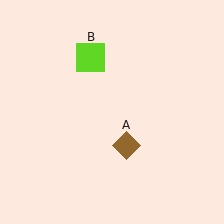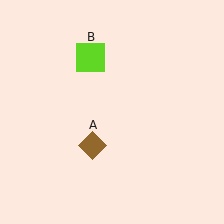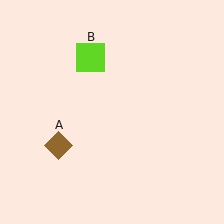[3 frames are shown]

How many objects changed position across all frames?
1 object changed position: brown diamond (object A).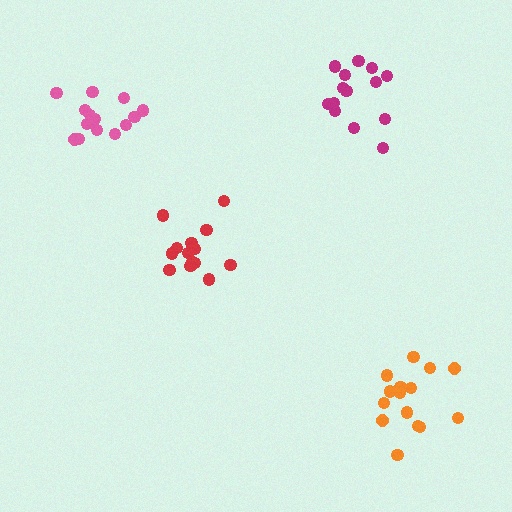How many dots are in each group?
Group 1: 15 dots, Group 2: 15 dots, Group 3: 14 dots, Group 4: 14 dots (58 total).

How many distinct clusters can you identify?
There are 4 distinct clusters.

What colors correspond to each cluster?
The clusters are colored: magenta, orange, red, pink.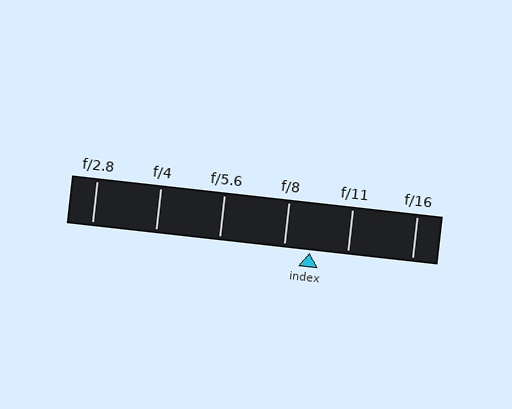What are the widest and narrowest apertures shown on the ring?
The widest aperture shown is f/2.8 and the narrowest is f/16.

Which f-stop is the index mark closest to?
The index mark is closest to f/8.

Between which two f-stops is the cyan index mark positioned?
The index mark is between f/8 and f/11.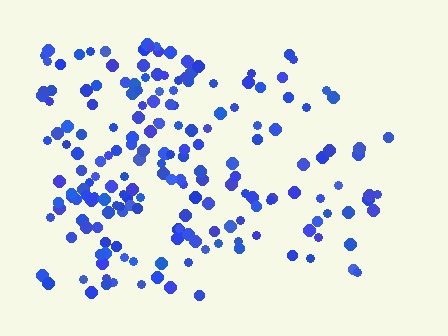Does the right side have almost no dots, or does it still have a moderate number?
Still a moderate number, just noticeably fewer than the left.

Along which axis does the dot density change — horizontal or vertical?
Horizontal.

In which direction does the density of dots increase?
From right to left, with the left side densest.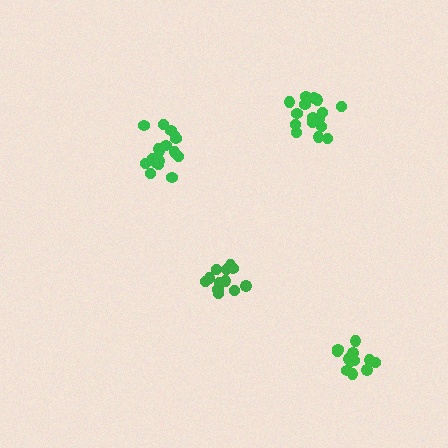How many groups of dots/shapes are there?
There are 4 groups.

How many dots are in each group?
Group 1: 17 dots, Group 2: 12 dots, Group 3: 17 dots, Group 4: 13 dots (59 total).